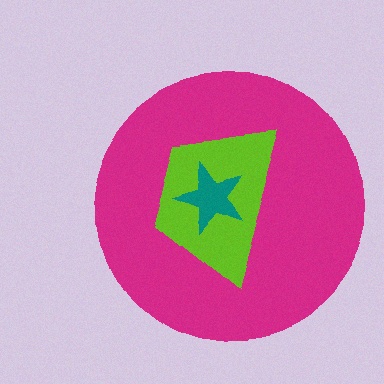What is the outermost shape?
The magenta circle.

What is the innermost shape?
The teal star.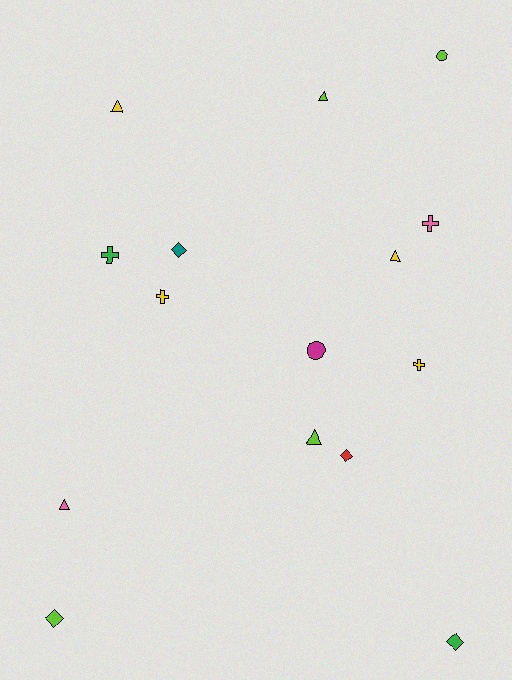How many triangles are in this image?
There are 5 triangles.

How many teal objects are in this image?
There is 1 teal object.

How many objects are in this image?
There are 15 objects.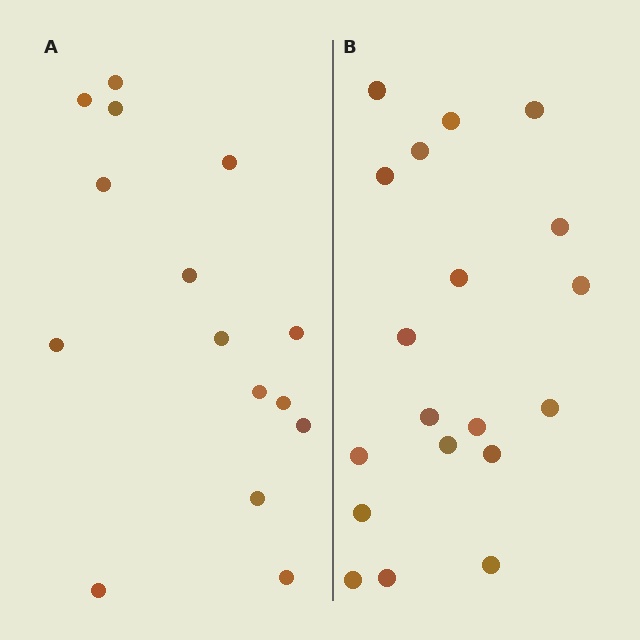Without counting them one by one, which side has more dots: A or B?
Region B (the right region) has more dots.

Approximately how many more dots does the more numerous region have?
Region B has about 4 more dots than region A.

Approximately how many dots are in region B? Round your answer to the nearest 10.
About 20 dots. (The exact count is 19, which rounds to 20.)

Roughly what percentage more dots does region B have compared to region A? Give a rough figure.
About 25% more.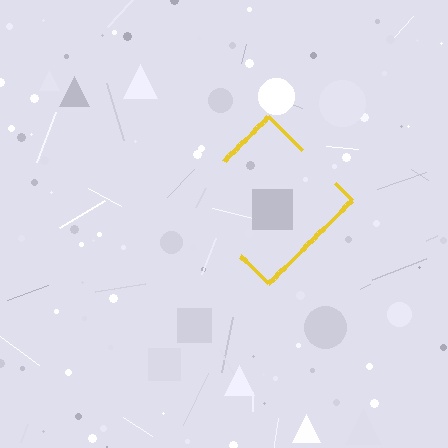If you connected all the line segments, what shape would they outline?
They would outline a diamond.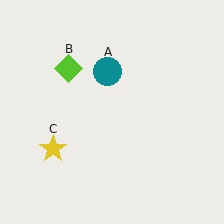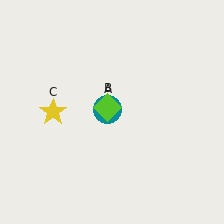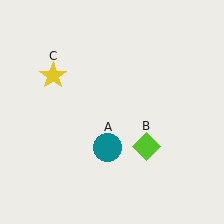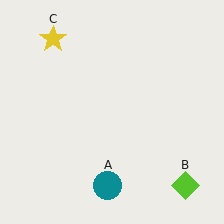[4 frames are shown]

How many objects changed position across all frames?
3 objects changed position: teal circle (object A), lime diamond (object B), yellow star (object C).